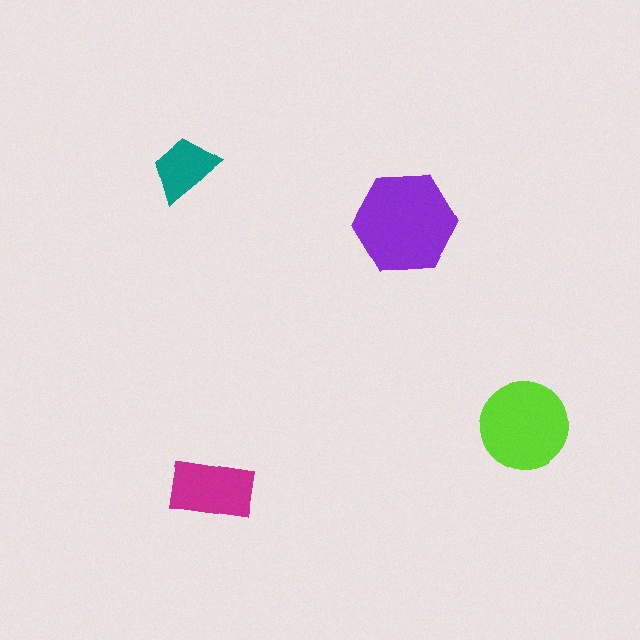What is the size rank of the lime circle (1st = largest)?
2nd.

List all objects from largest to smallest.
The purple hexagon, the lime circle, the magenta rectangle, the teal trapezoid.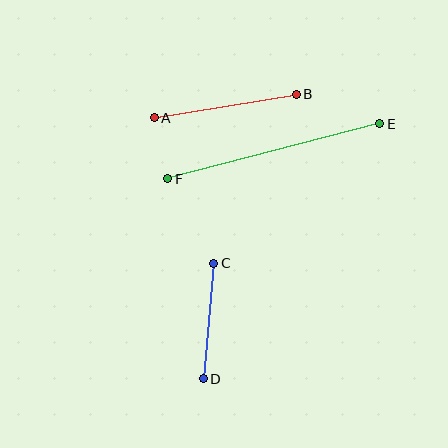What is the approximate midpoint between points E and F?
The midpoint is at approximately (274, 151) pixels.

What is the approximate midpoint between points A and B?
The midpoint is at approximately (225, 106) pixels.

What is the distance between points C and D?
The distance is approximately 116 pixels.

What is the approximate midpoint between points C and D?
The midpoint is at approximately (209, 321) pixels.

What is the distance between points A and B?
The distance is approximately 144 pixels.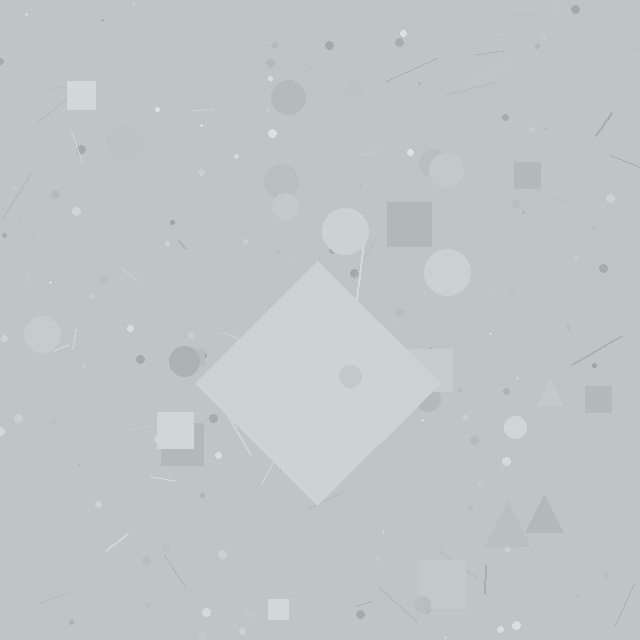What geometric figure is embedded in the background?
A diamond is embedded in the background.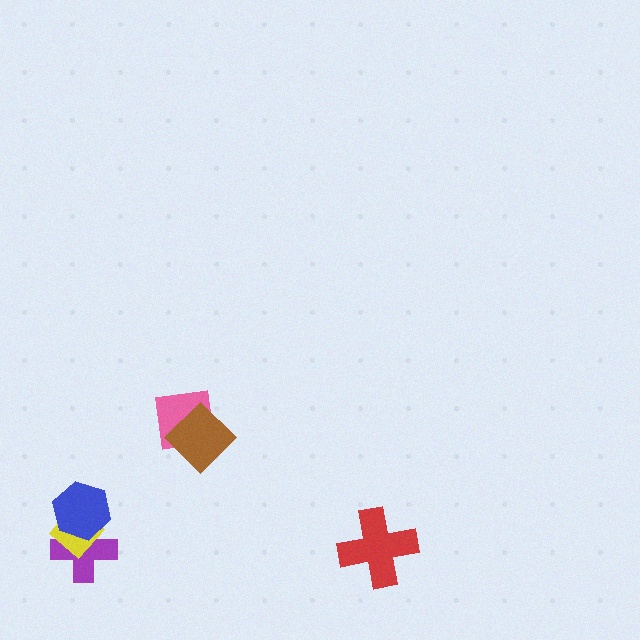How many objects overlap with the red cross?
0 objects overlap with the red cross.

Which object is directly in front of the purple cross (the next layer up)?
The yellow diamond is directly in front of the purple cross.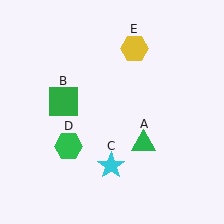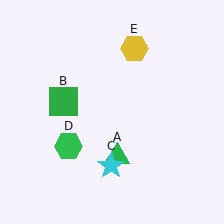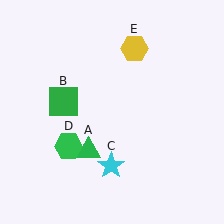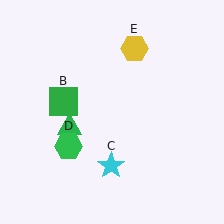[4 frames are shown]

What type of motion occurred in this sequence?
The green triangle (object A) rotated clockwise around the center of the scene.